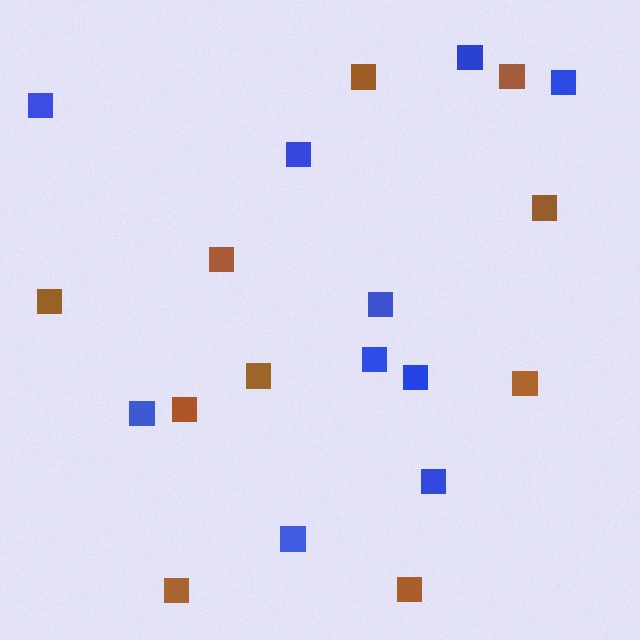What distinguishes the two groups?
There are 2 groups: one group of brown squares (10) and one group of blue squares (10).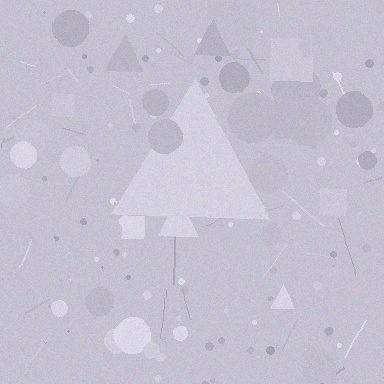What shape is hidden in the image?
A triangle is hidden in the image.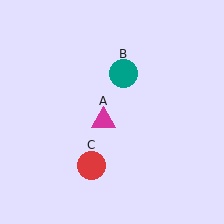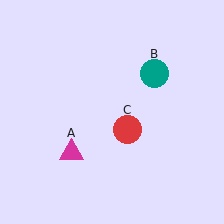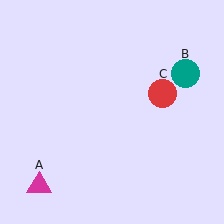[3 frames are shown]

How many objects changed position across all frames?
3 objects changed position: magenta triangle (object A), teal circle (object B), red circle (object C).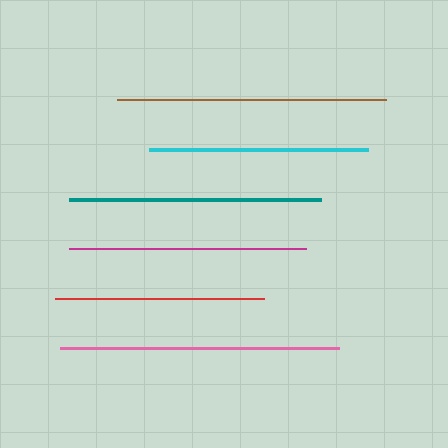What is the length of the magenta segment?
The magenta segment is approximately 237 pixels long.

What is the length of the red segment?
The red segment is approximately 210 pixels long.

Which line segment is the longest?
The pink line is the longest at approximately 280 pixels.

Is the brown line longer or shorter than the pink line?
The pink line is longer than the brown line.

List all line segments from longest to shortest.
From longest to shortest: pink, brown, teal, magenta, cyan, red.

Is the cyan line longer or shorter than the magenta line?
The magenta line is longer than the cyan line.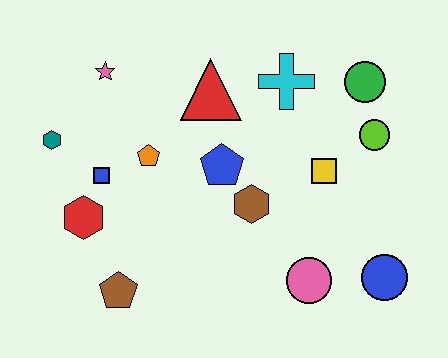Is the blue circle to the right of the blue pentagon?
Yes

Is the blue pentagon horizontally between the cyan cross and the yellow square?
No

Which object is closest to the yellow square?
The lime circle is closest to the yellow square.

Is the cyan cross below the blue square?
No